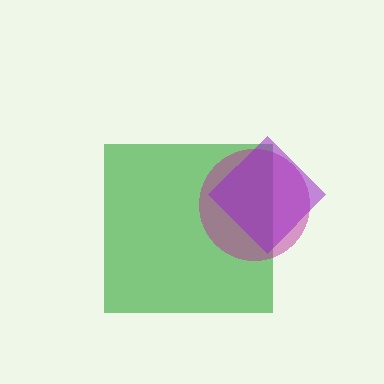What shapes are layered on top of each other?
The layered shapes are: a green square, a magenta circle, a purple diamond.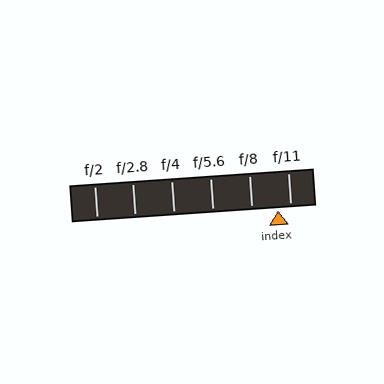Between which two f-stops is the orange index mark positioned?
The index mark is between f/8 and f/11.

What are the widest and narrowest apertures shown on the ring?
The widest aperture shown is f/2 and the narrowest is f/11.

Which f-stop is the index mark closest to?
The index mark is closest to f/11.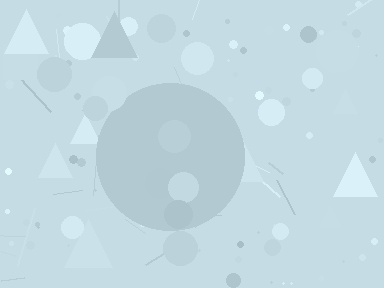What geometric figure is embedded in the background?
A circle is embedded in the background.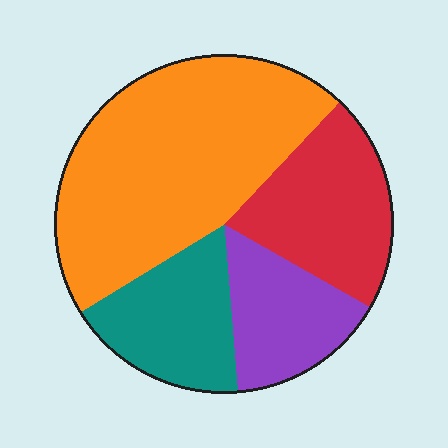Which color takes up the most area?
Orange, at roughly 45%.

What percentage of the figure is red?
Red takes up about one fifth (1/5) of the figure.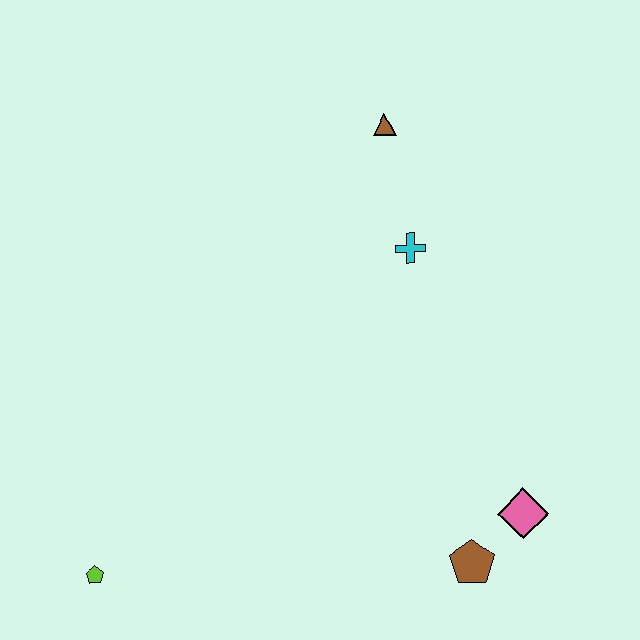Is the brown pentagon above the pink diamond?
No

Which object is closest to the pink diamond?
The brown pentagon is closest to the pink diamond.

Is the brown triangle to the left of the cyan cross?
Yes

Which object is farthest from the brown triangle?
The lime pentagon is farthest from the brown triangle.